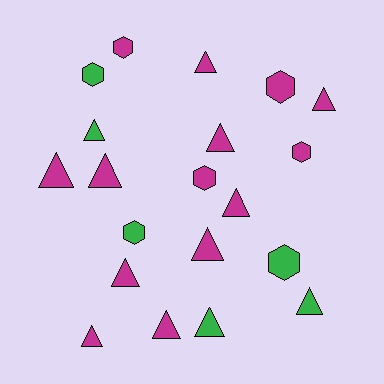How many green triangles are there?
There are 3 green triangles.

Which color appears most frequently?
Magenta, with 14 objects.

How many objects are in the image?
There are 20 objects.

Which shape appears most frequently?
Triangle, with 13 objects.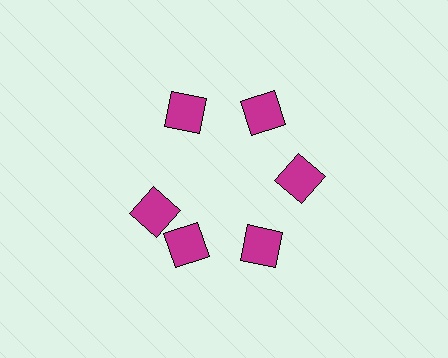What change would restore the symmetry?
The symmetry would be restored by rotating it back into even spacing with its neighbors so that all 6 squares sit at equal angles and equal distance from the center.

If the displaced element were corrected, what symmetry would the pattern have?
It would have 6-fold rotational symmetry — the pattern would map onto itself every 60 degrees.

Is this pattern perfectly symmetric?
No. The 6 magenta squares are arranged in a ring, but one element near the 9 o'clock position is rotated out of alignment along the ring, breaking the 6-fold rotational symmetry.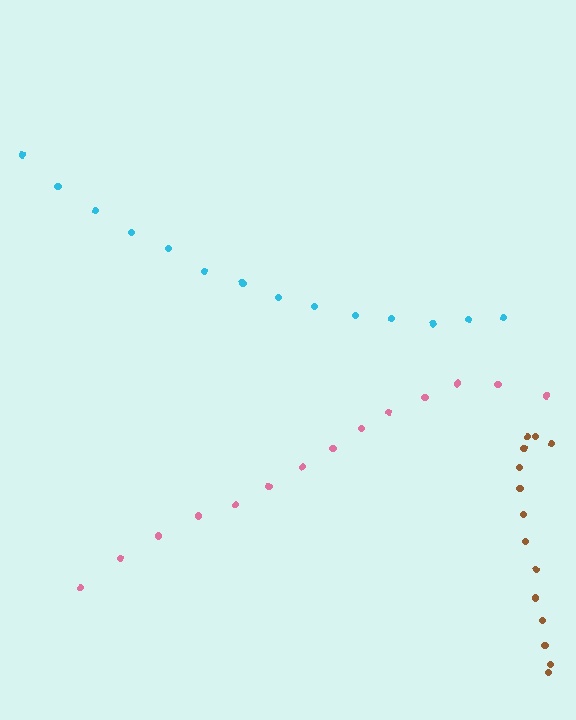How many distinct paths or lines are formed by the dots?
There are 3 distinct paths.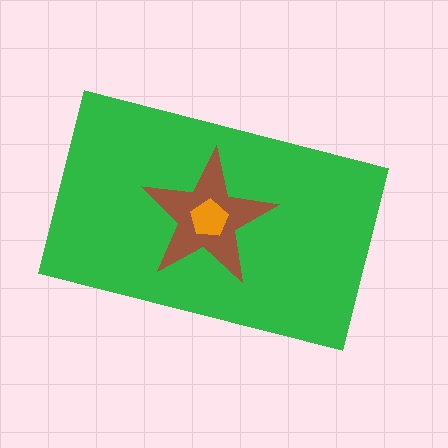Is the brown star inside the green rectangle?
Yes.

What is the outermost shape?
The green rectangle.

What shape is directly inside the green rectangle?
The brown star.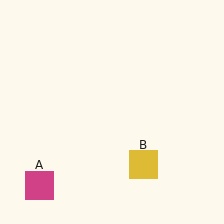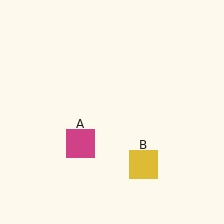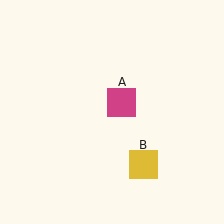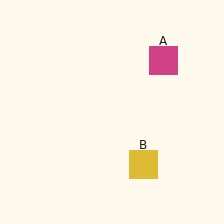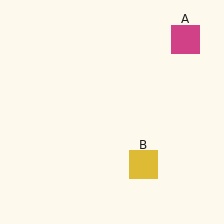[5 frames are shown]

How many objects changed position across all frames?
1 object changed position: magenta square (object A).